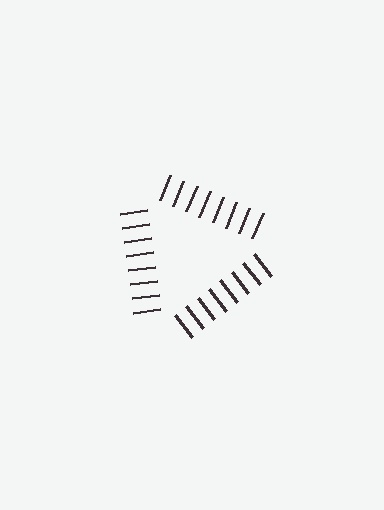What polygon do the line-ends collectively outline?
An illusory triangle — the line segments terminate on its edges but no continuous stroke is drawn.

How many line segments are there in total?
24 — 8 along each of the 3 edges.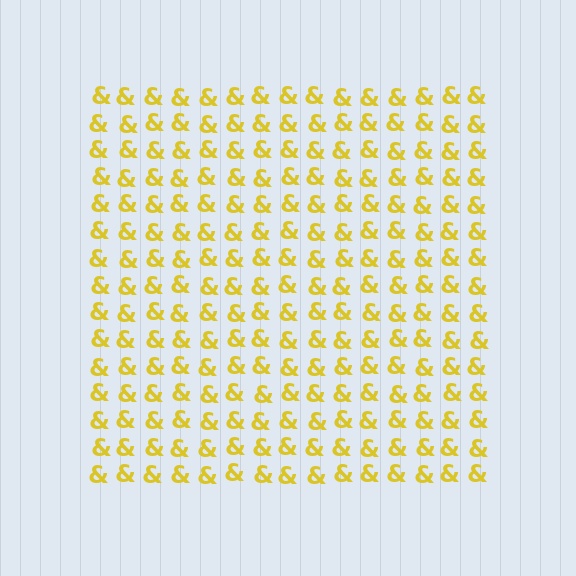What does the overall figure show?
The overall figure shows a square.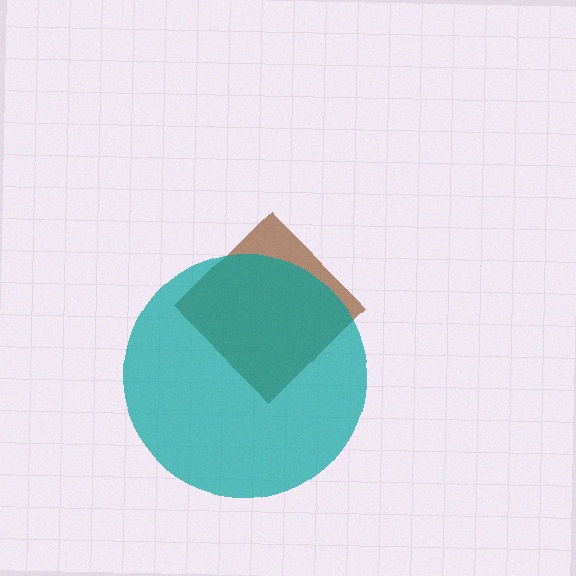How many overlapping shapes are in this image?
There are 2 overlapping shapes in the image.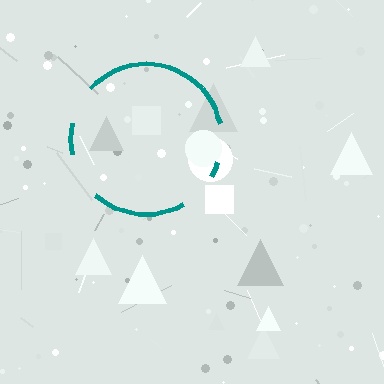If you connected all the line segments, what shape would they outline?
They would outline a circle.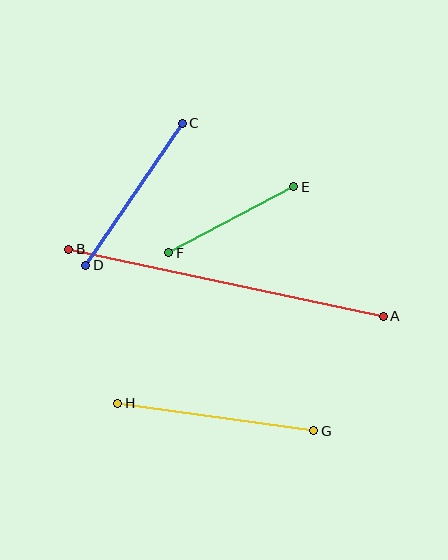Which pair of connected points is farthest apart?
Points A and B are farthest apart.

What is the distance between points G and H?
The distance is approximately 198 pixels.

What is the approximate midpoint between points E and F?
The midpoint is at approximately (231, 220) pixels.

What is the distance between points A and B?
The distance is approximately 321 pixels.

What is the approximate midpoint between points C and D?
The midpoint is at approximately (134, 194) pixels.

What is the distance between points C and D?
The distance is approximately 172 pixels.